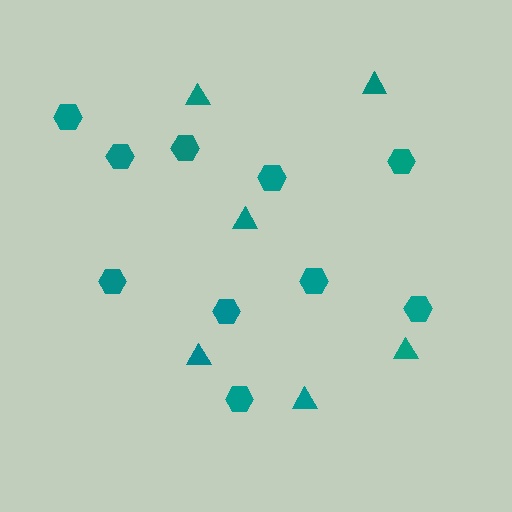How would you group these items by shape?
There are 2 groups: one group of hexagons (10) and one group of triangles (6).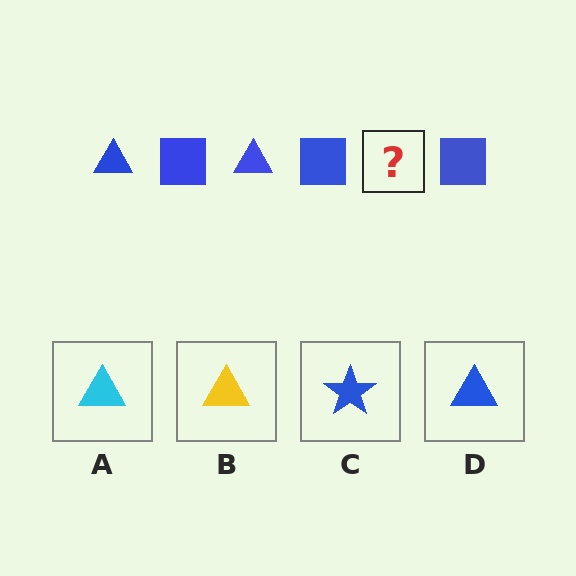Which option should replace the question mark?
Option D.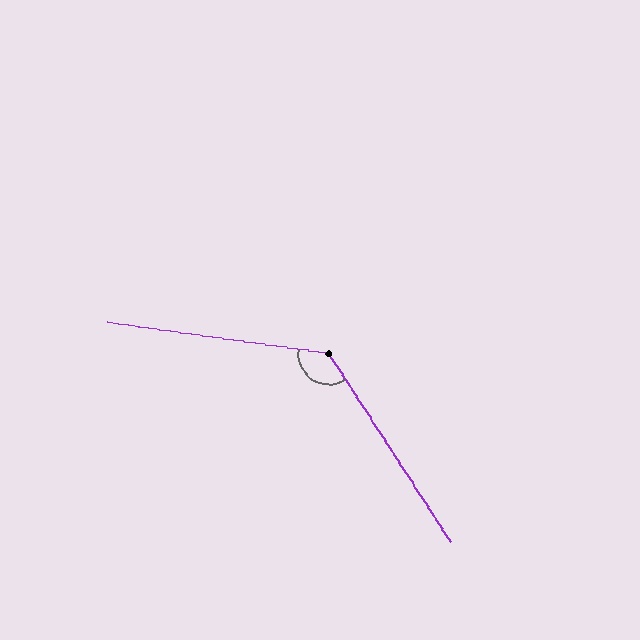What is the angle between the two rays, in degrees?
Approximately 131 degrees.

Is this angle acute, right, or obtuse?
It is obtuse.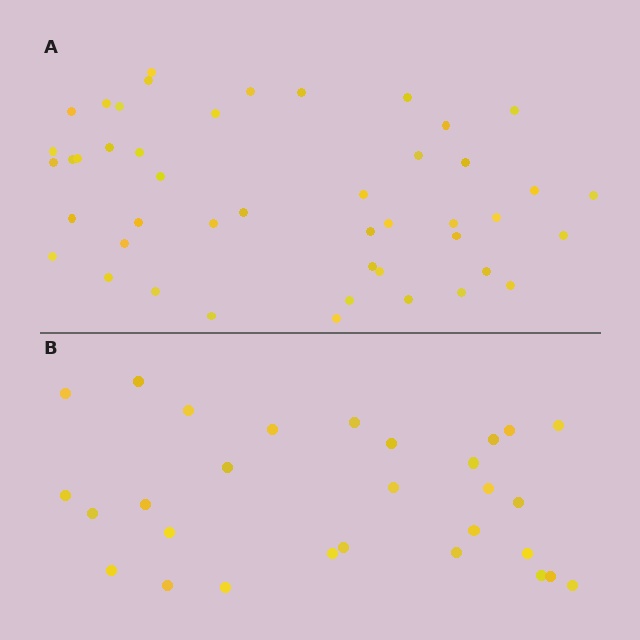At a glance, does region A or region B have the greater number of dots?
Region A (the top region) has more dots.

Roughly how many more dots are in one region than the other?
Region A has approximately 15 more dots than region B.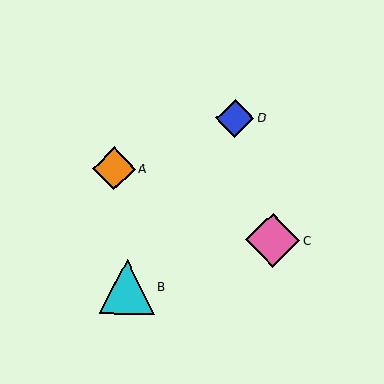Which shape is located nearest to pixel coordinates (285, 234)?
The pink diamond (labeled C) at (273, 240) is nearest to that location.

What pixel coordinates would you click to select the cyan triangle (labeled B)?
Click at (127, 287) to select the cyan triangle B.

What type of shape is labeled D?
Shape D is a blue diamond.